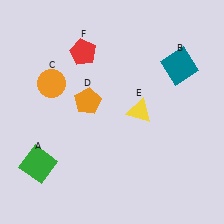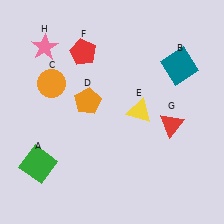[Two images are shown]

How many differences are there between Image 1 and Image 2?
There are 2 differences between the two images.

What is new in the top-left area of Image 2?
A pink star (H) was added in the top-left area of Image 2.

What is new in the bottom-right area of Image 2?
A red triangle (G) was added in the bottom-right area of Image 2.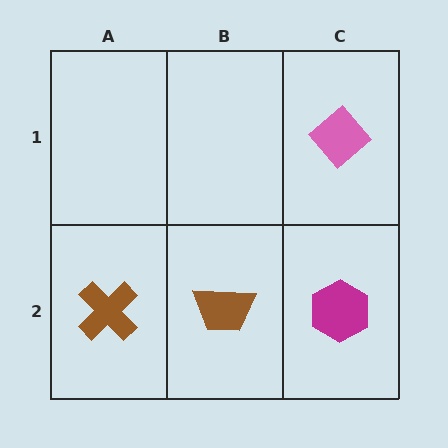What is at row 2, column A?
A brown cross.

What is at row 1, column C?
A pink diamond.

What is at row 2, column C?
A magenta hexagon.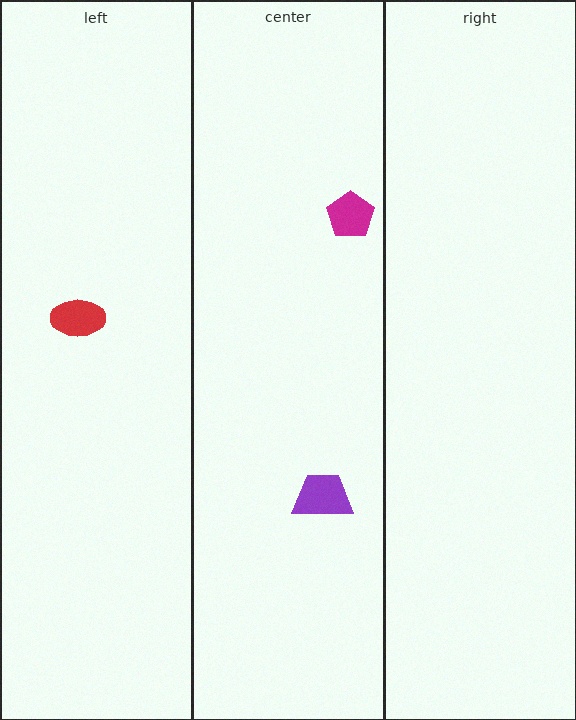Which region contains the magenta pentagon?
The center region.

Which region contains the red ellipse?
The left region.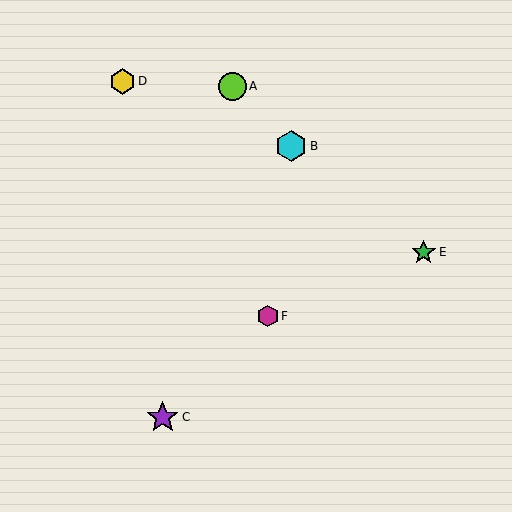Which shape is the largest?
The purple star (labeled C) is the largest.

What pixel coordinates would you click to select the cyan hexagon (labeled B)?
Click at (291, 146) to select the cyan hexagon B.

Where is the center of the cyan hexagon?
The center of the cyan hexagon is at (291, 146).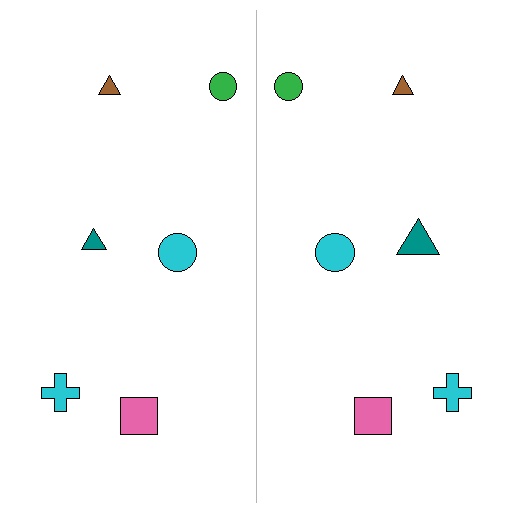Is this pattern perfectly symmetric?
No, the pattern is not perfectly symmetric. The teal triangle on the right side has a different size than its mirror counterpart.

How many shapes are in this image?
There are 12 shapes in this image.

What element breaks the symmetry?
The teal triangle on the right side has a different size than its mirror counterpart.